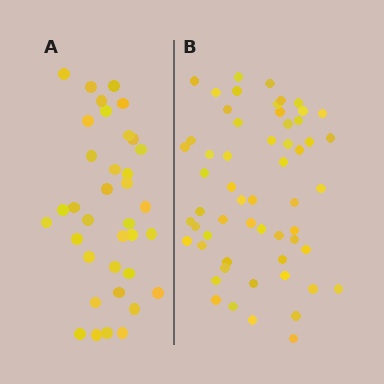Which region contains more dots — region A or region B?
Region B (the right region) has more dots.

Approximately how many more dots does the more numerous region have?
Region B has approximately 20 more dots than region A.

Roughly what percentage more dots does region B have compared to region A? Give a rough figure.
About 60% more.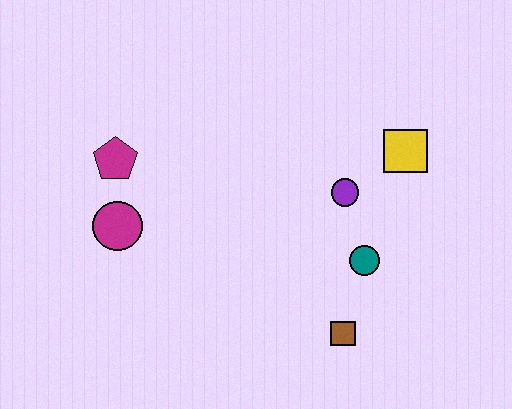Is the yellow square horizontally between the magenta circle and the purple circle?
No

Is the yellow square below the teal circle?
No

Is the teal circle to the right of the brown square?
Yes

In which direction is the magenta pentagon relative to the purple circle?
The magenta pentagon is to the left of the purple circle.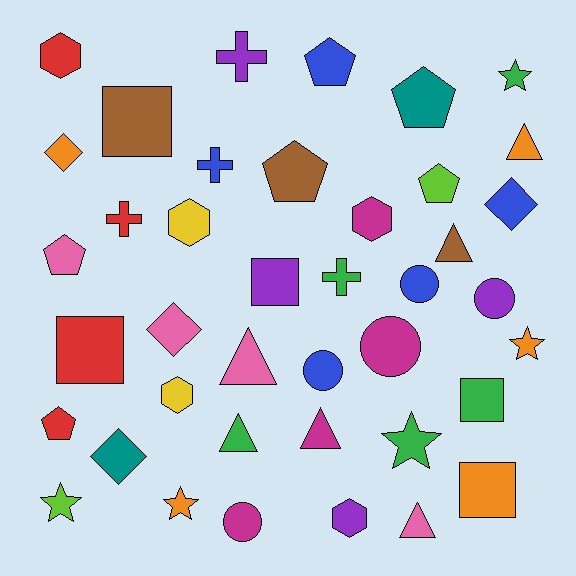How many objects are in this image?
There are 40 objects.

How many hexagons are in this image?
There are 5 hexagons.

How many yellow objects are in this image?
There are 2 yellow objects.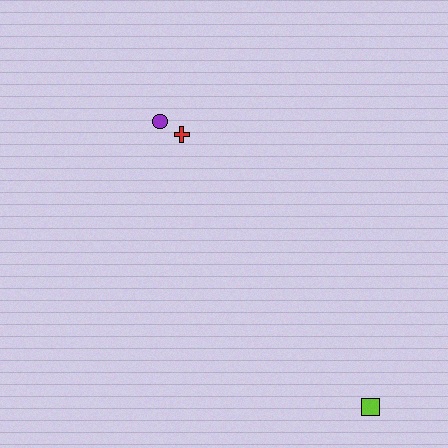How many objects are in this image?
There are 3 objects.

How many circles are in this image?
There is 1 circle.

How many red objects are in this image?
There is 1 red object.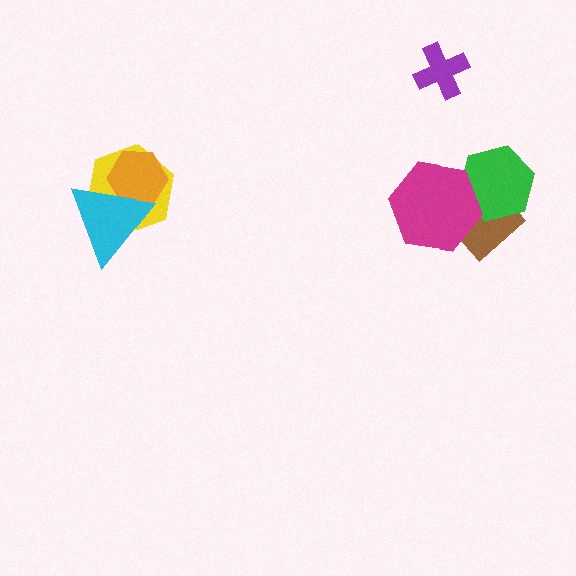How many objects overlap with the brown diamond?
2 objects overlap with the brown diamond.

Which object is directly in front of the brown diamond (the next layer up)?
The green hexagon is directly in front of the brown diamond.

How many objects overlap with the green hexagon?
2 objects overlap with the green hexagon.